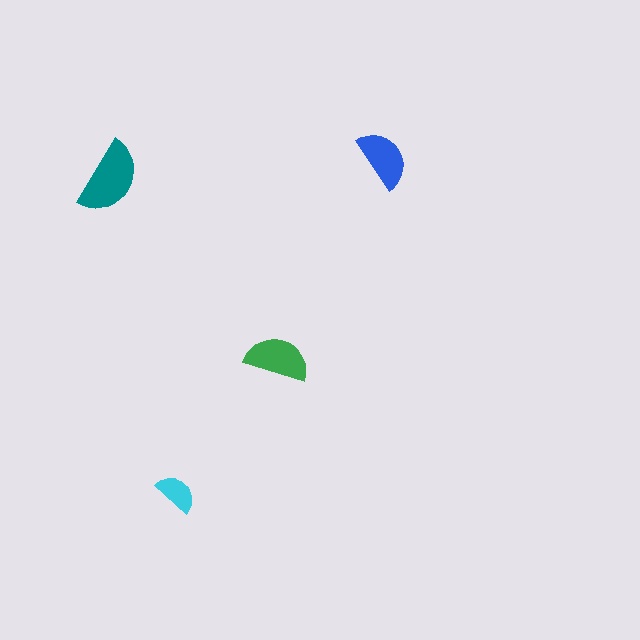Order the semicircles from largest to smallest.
the teal one, the green one, the blue one, the cyan one.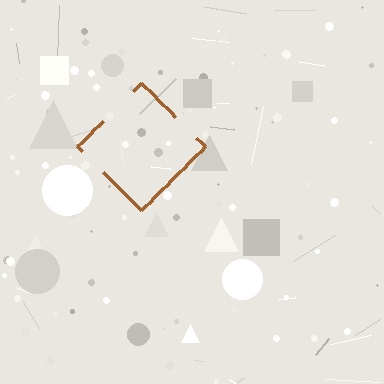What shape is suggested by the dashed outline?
The dashed outline suggests a diamond.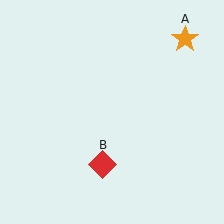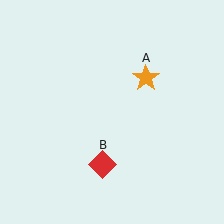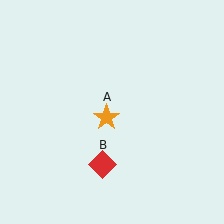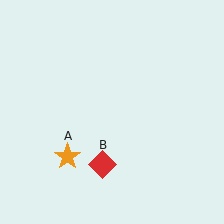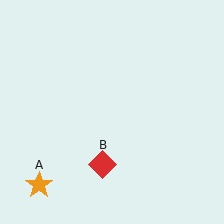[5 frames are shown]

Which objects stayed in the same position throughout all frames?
Red diamond (object B) remained stationary.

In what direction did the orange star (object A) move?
The orange star (object A) moved down and to the left.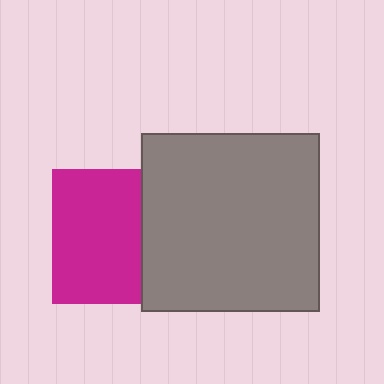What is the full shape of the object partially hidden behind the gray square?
The partially hidden object is a magenta square.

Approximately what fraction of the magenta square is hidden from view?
Roughly 33% of the magenta square is hidden behind the gray square.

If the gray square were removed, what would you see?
You would see the complete magenta square.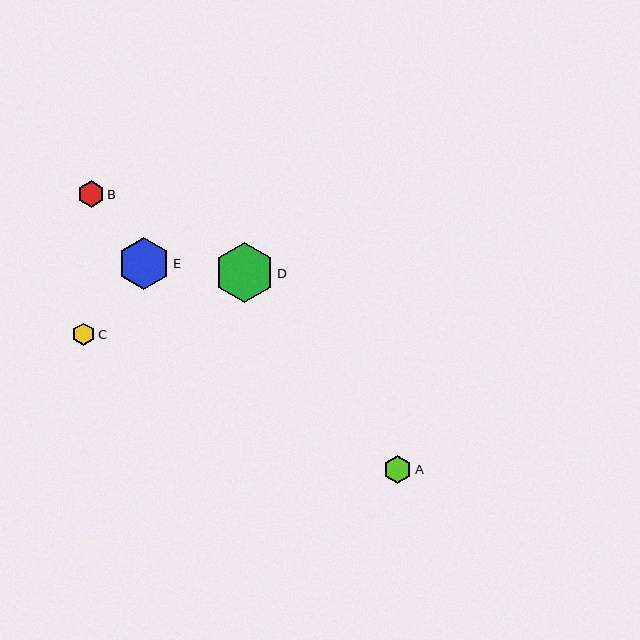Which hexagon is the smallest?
Hexagon C is the smallest with a size of approximately 22 pixels.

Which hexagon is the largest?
Hexagon D is the largest with a size of approximately 60 pixels.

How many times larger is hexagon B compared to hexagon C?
Hexagon B is approximately 1.2 times the size of hexagon C.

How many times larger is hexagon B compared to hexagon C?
Hexagon B is approximately 1.2 times the size of hexagon C.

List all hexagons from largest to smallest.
From largest to smallest: D, E, A, B, C.